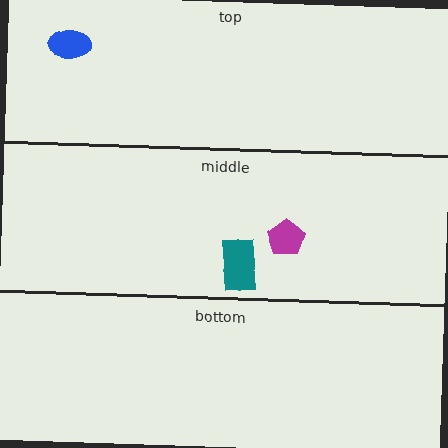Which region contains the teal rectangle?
The middle region.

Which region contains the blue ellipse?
The top region.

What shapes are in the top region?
The blue ellipse.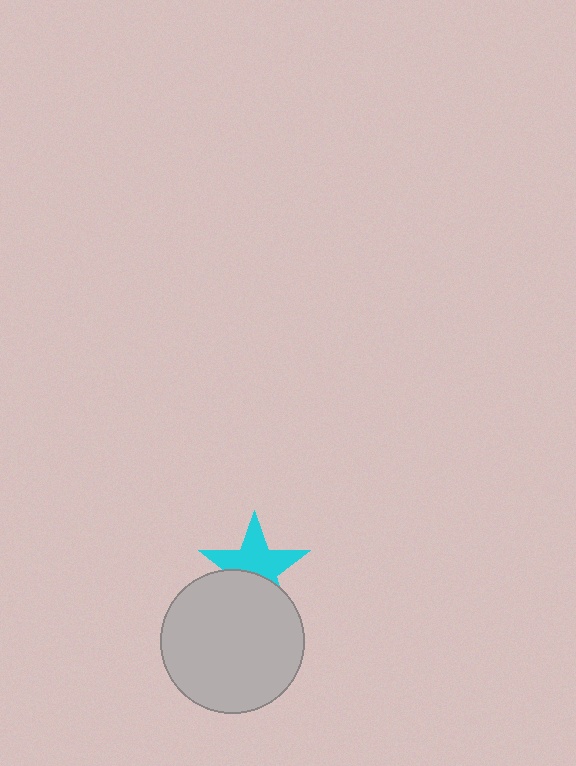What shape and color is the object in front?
The object in front is a light gray circle.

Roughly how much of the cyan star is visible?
About half of it is visible (roughly 61%).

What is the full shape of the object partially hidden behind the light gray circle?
The partially hidden object is a cyan star.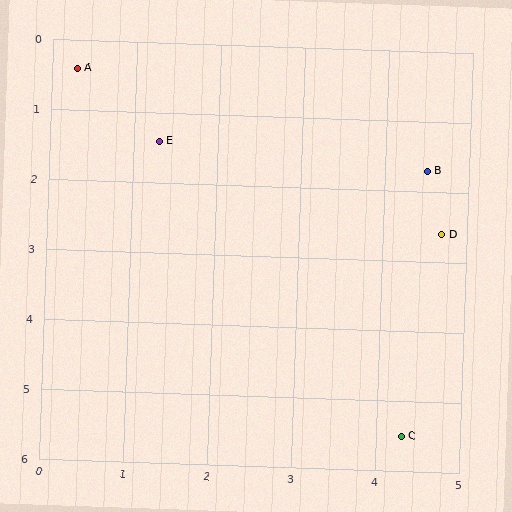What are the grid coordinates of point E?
Point E is at approximately (1.3, 1.4).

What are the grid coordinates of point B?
Point B is at approximately (4.5, 1.7).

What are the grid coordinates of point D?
Point D is at approximately (4.7, 2.6).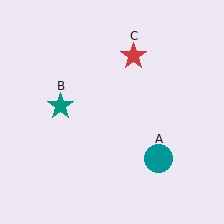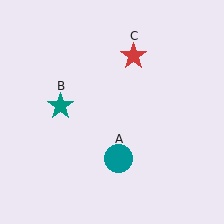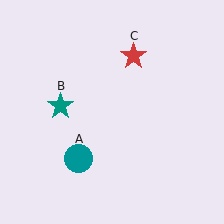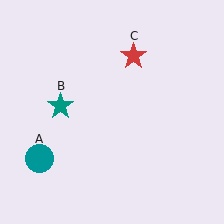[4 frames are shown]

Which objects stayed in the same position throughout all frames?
Teal star (object B) and red star (object C) remained stationary.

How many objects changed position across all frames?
1 object changed position: teal circle (object A).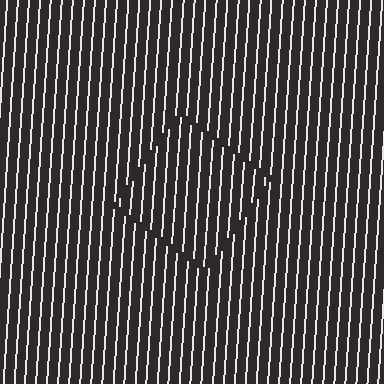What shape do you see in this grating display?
An illusory square. The interior of the shape contains the same grating, shifted by half a period — the contour is defined by the phase discontinuity where line-ends from the inner and outer gratings abut.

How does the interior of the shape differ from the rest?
The interior of the shape contains the same grating, shifted by half a period — the contour is defined by the phase discontinuity where line-ends from the inner and outer gratings abut.